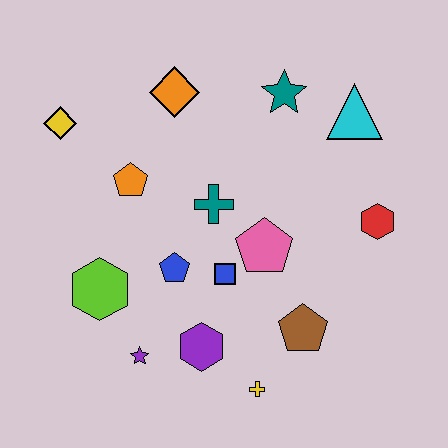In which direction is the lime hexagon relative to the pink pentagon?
The lime hexagon is to the left of the pink pentagon.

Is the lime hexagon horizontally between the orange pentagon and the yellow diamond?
Yes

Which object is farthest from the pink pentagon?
The yellow diamond is farthest from the pink pentagon.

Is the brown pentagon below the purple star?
No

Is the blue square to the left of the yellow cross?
Yes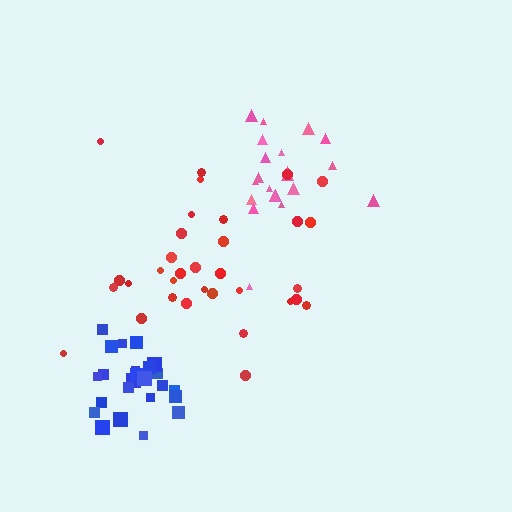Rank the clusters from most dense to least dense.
blue, pink, red.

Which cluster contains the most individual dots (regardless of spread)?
Red (33).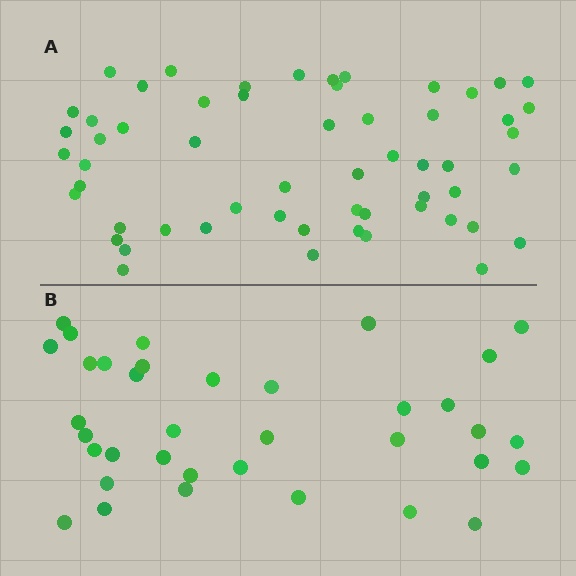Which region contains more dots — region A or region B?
Region A (the top region) has more dots.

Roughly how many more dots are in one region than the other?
Region A has approximately 20 more dots than region B.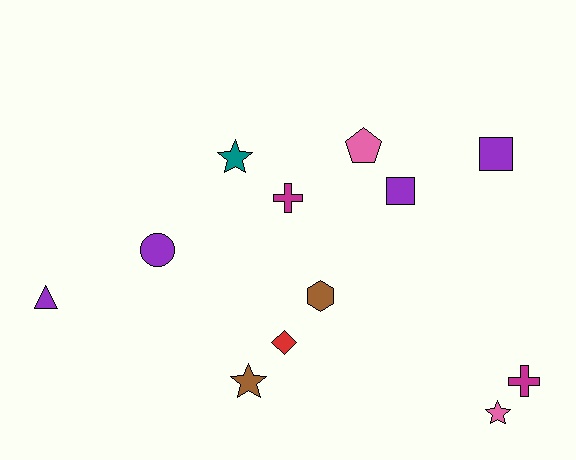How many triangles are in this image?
There is 1 triangle.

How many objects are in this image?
There are 12 objects.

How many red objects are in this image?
There is 1 red object.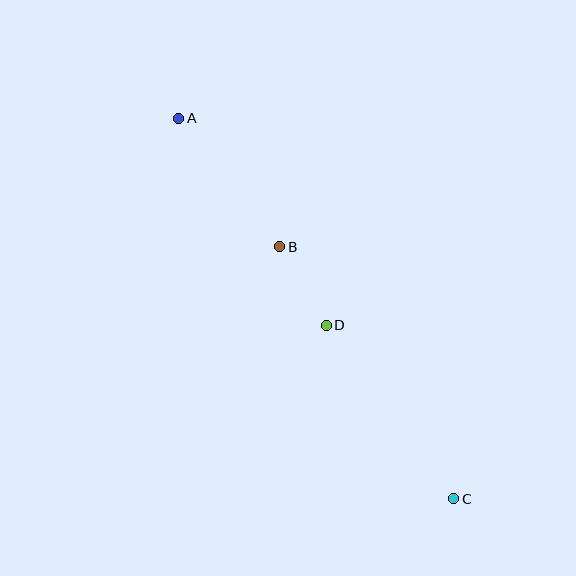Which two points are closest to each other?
Points B and D are closest to each other.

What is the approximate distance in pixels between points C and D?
The distance between C and D is approximately 215 pixels.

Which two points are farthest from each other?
Points A and C are farthest from each other.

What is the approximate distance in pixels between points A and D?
The distance between A and D is approximately 254 pixels.